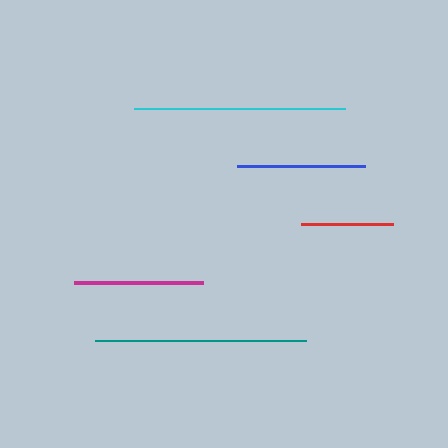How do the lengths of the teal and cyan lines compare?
The teal and cyan lines are approximately the same length.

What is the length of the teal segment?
The teal segment is approximately 211 pixels long.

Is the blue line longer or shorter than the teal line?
The teal line is longer than the blue line.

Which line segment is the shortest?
The red line is the shortest at approximately 92 pixels.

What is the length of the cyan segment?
The cyan segment is approximately 211 pixels long.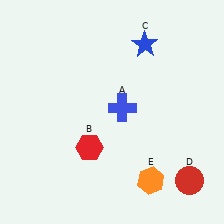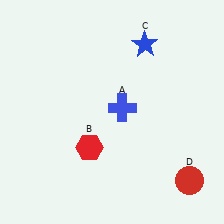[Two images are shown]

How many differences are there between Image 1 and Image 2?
There is 1 difference between the two images.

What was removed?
The orange hexagon (E) was removed in Image 2.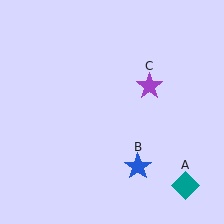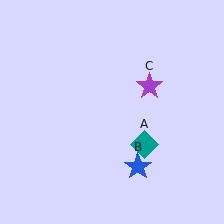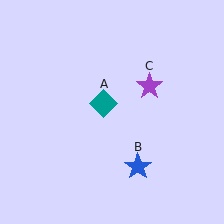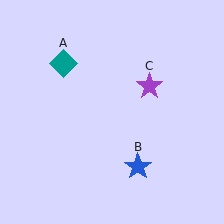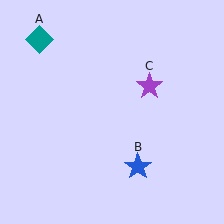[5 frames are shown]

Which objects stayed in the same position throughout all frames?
Blue star (object B) and purple star (object C) remained stationary.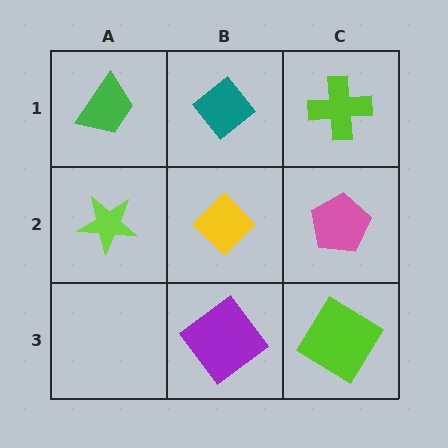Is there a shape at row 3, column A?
No, that cell is empty.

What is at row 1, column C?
A lime cross.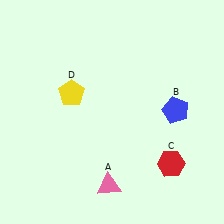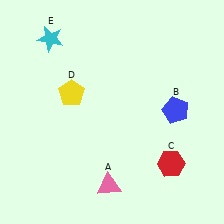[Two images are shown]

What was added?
A cyan star (E) was added in Image 2.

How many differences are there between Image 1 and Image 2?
There is 1 difference between the two images.